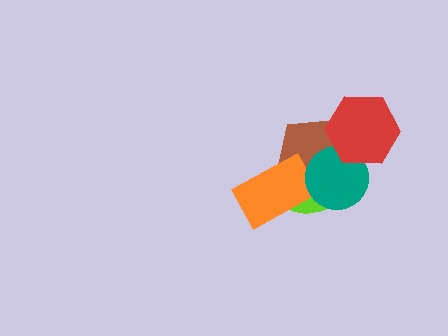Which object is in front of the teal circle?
The red hexagon is in front of the teal circle.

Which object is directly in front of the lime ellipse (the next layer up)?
The orange rectangle is directly in front of the lime ellipse.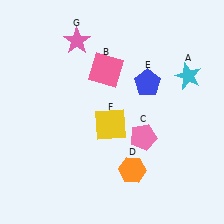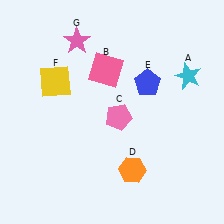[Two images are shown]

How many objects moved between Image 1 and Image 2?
2 objects moved between the two images.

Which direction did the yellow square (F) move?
The yellow square (F) moved left.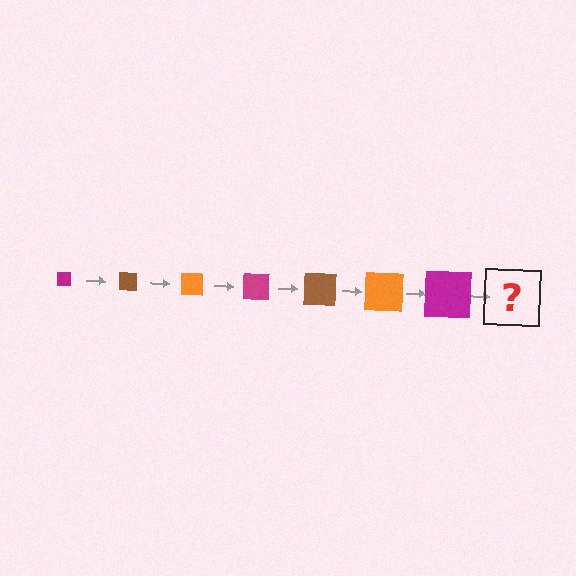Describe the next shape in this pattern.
It should be a brown square, larger than the previous one.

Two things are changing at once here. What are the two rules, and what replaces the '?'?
The two rules are that the square grows larger each step and the color cycles through magenta, brown, and orange. The '?' should be a brown square, larger than the previous one.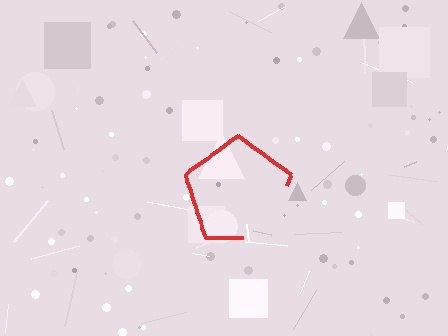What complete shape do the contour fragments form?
The contour fragments form a pentagon.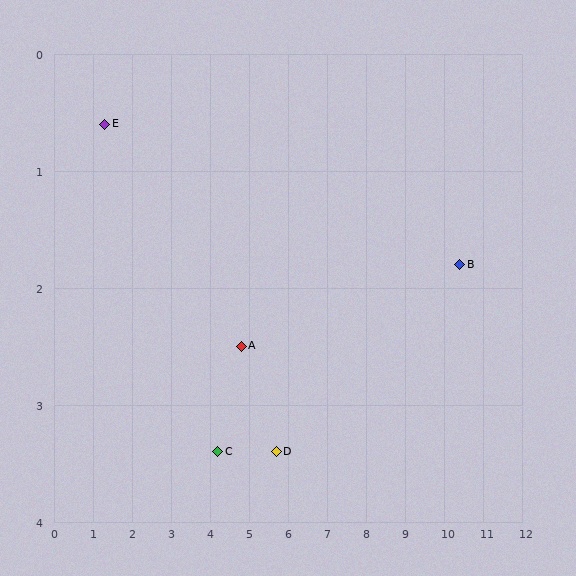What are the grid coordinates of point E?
Point E is at approximately (1.3, 0.6).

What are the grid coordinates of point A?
Point A is at approximately (4.8, 2.5).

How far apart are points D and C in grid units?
Points D and C are about 1.5 grid units apart.